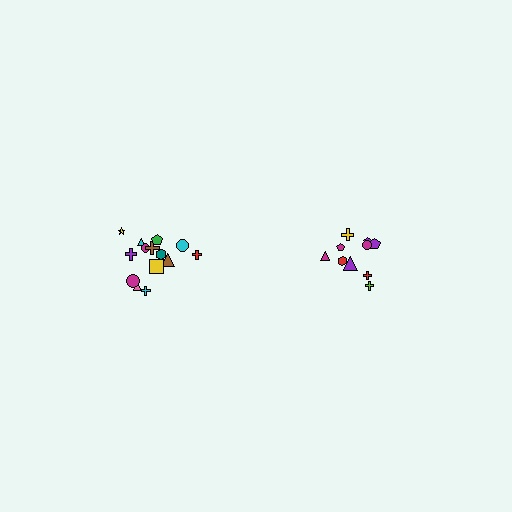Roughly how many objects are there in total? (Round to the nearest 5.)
Roughly 25 objects in total.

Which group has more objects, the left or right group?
The left group.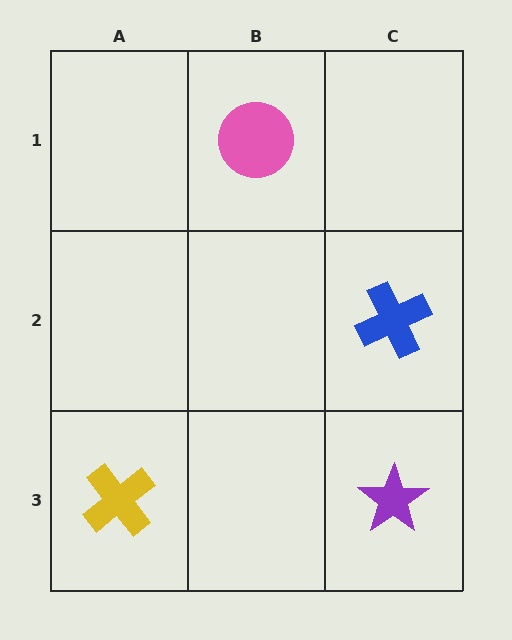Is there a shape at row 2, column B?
No, that cell is empty.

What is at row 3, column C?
A purple star.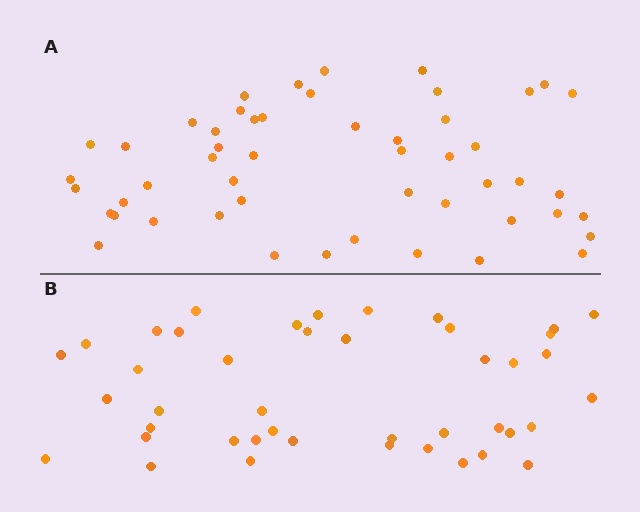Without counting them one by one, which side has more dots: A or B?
Region A (the top region) has more dots.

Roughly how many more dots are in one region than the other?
Region A has roughly 8 or so more dots than region B.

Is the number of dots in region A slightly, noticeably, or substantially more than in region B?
Region A has only slightly more — the two regions are fairly close. The ratio is roughly 1.2 to 1.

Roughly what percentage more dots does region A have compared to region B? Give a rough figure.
About 20% more.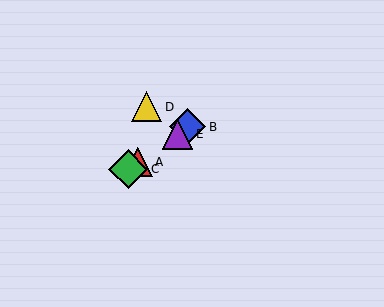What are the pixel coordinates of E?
Object E is at (178, 134).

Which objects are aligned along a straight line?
Objects A, B, C, E are aligned along a straight line.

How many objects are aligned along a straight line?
4 objects (A, B, C, E) are aligned along a straight line.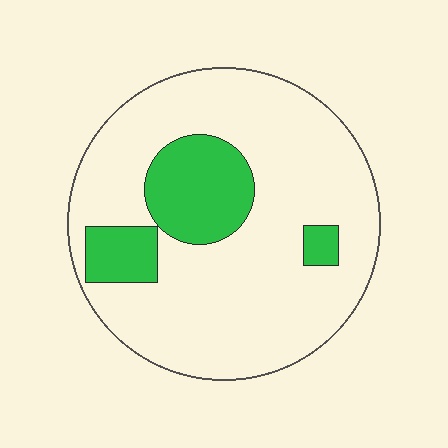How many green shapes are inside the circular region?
3.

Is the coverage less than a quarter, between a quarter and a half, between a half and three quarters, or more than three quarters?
Less than a quarter.